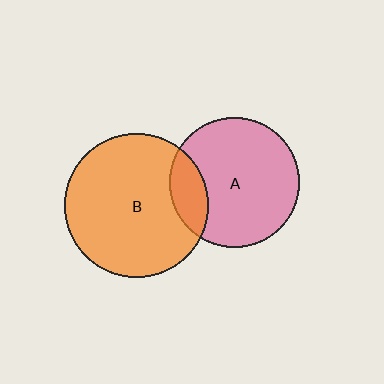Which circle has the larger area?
Circle B (orange).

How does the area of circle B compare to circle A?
Approximately 1.2 times.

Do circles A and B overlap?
Yes.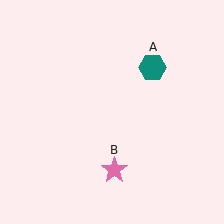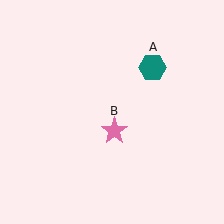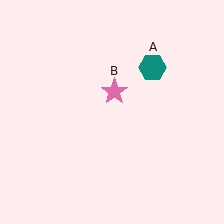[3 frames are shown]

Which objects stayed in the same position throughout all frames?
Teal hexagon (object A) remained stationary.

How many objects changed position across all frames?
1 object changed position: pink star (object B).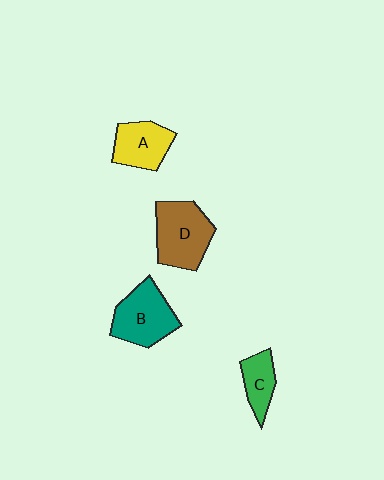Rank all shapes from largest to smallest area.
From largest to smallest: D (brown), B (teal), A (yellow), C (green).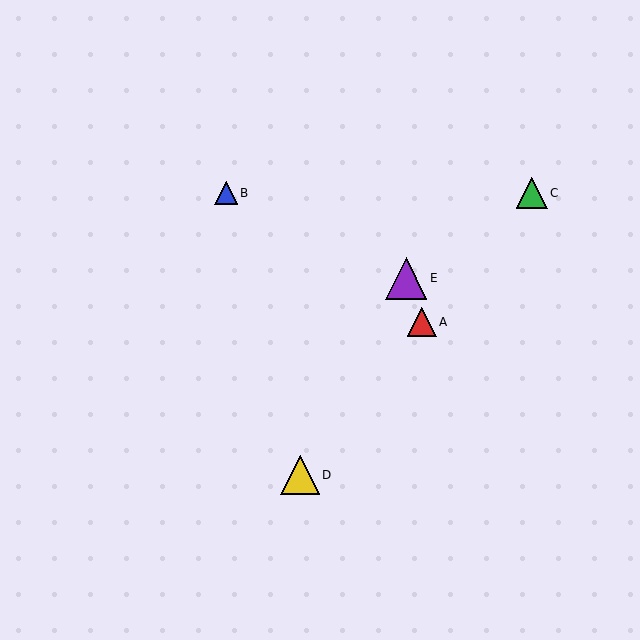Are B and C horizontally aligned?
Yes, both are at y≈193.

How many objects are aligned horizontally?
2 objects (B, C) are aligned horizontally.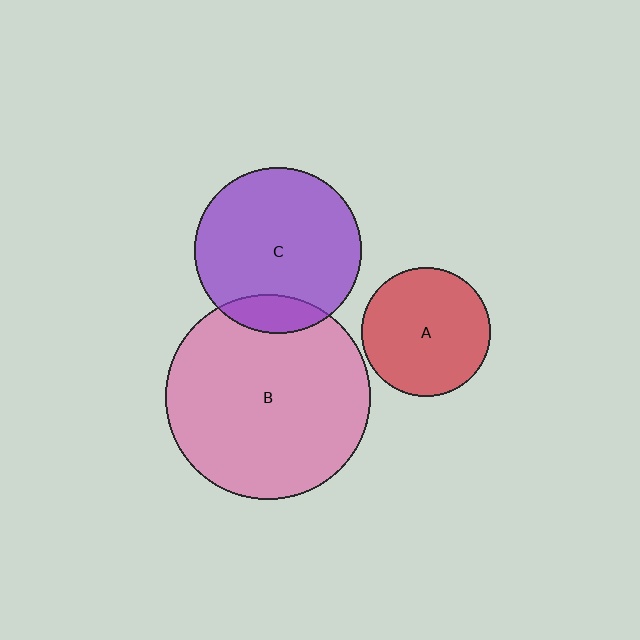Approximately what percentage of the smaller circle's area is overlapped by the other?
Approximately 15%.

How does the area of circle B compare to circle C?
Approximately 1.5 times.